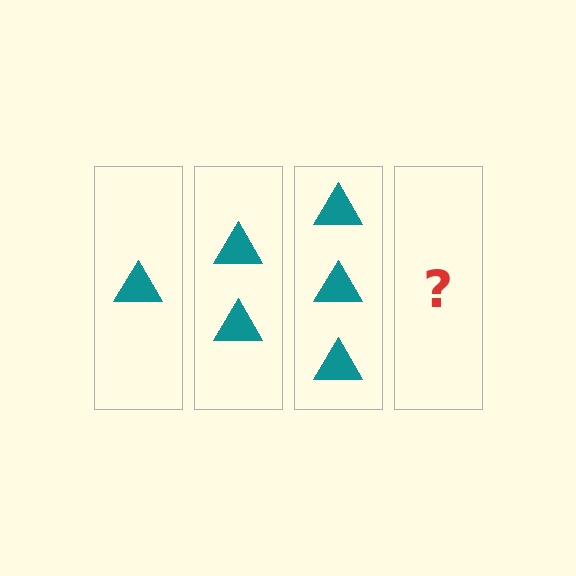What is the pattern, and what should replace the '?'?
The pattern is that each step adds one more triangle. The '?' should be 4 triangles.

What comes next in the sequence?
The next element should be 4 triangles.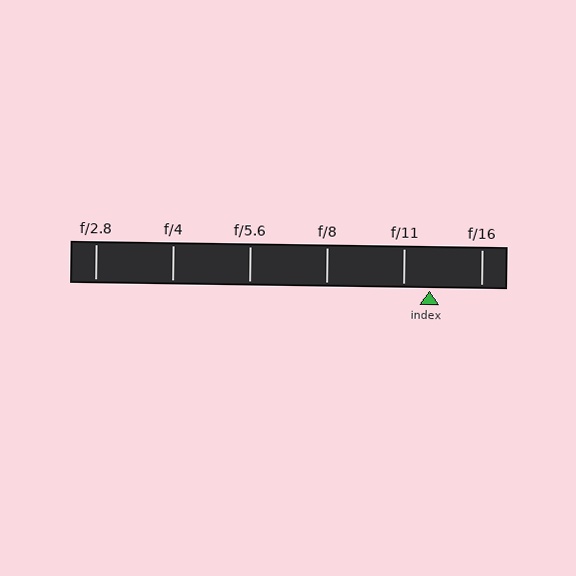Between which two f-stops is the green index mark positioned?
The index mark is between f/11 and f/16.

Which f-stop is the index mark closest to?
The index mark is closest to f/11.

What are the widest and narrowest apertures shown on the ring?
The widest aperture shown is f/2.8 and the narrowest is f/16.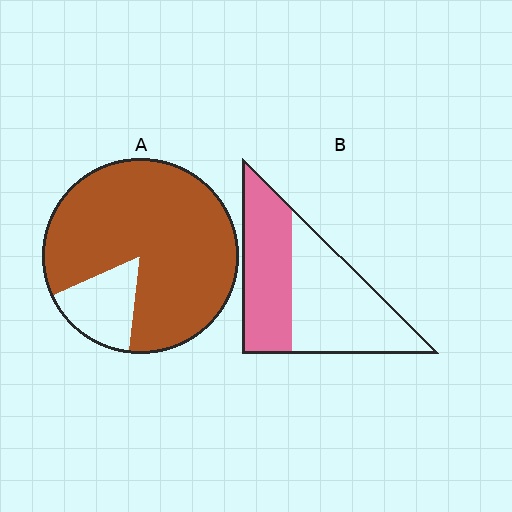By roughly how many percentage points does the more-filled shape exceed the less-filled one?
By roughly 40 percentage points (A over B).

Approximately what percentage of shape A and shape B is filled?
A is approximately 85% and B is approximately 45%.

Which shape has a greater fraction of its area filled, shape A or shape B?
Shape A.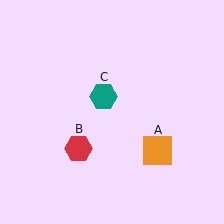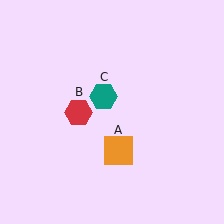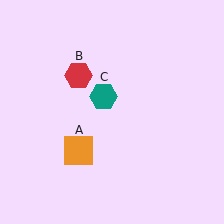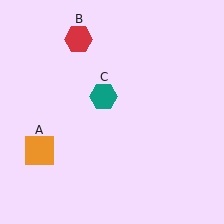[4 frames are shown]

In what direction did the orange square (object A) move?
The orange square (object A) moved left.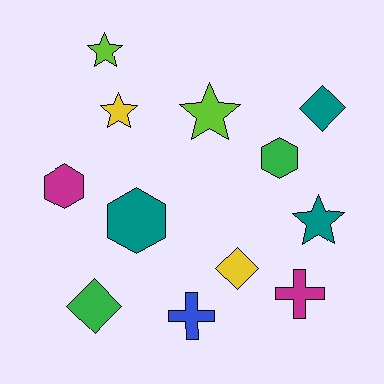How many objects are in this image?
There are 12 objects.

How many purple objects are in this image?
There are no purple objects.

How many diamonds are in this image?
There are 3 diamonds.